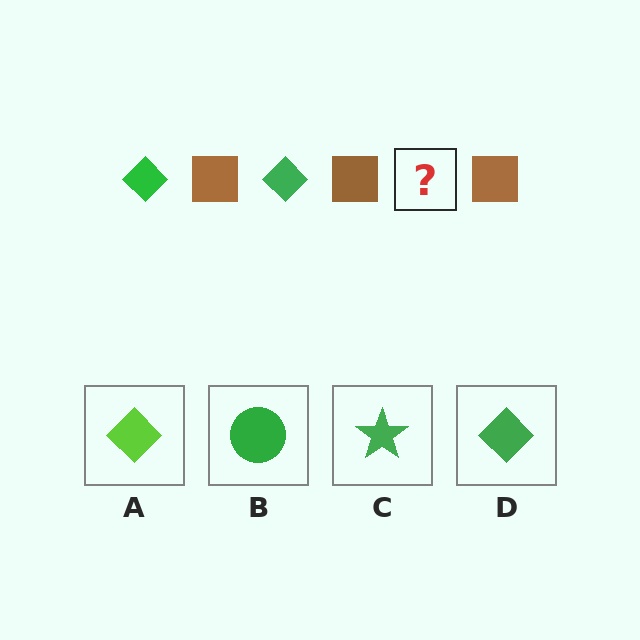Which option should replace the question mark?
Option D.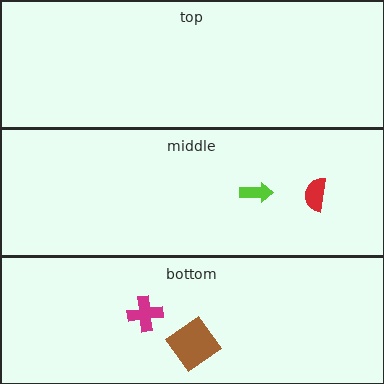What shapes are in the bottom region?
The magenta cross, the brown diamond.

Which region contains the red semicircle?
The middle region.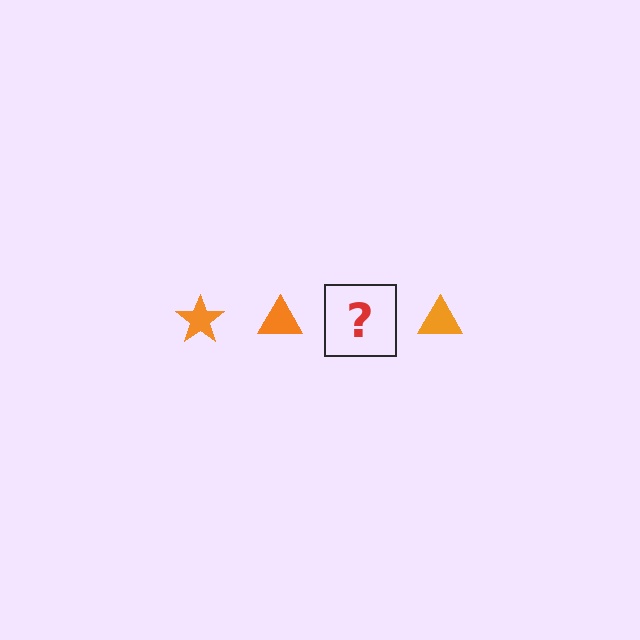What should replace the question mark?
The question mark should be replaced with an orange star.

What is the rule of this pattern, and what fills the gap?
The rule is that the pattern cycles through star, triangle shapes in orange. The gap should be filled with an orange star.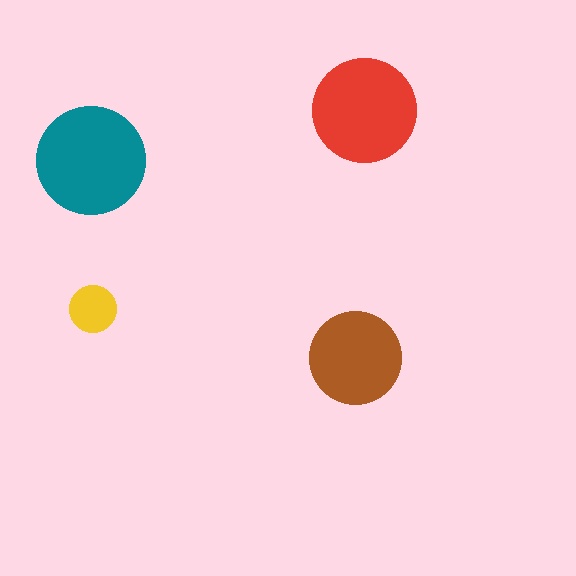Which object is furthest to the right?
The red circle is rightmost.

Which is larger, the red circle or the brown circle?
The red one.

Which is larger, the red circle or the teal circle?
The teal one.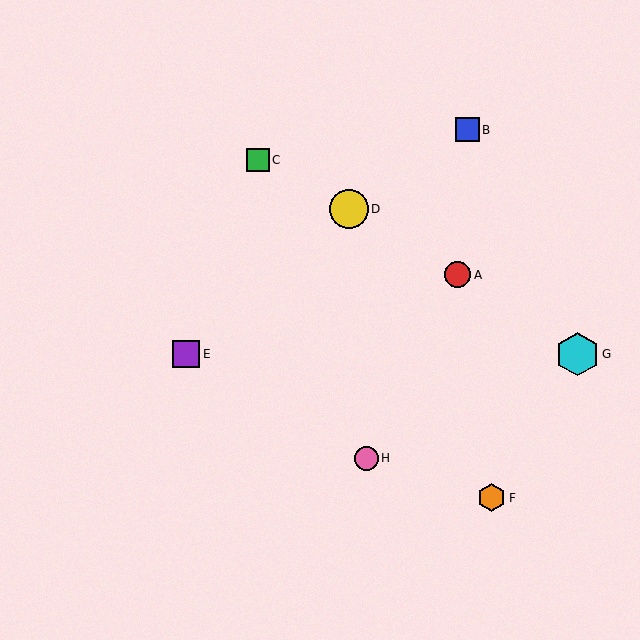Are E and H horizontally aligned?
No, E is at y≈354 and H is at y≈458.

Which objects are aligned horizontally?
Objects E, G are aligned horizontally.